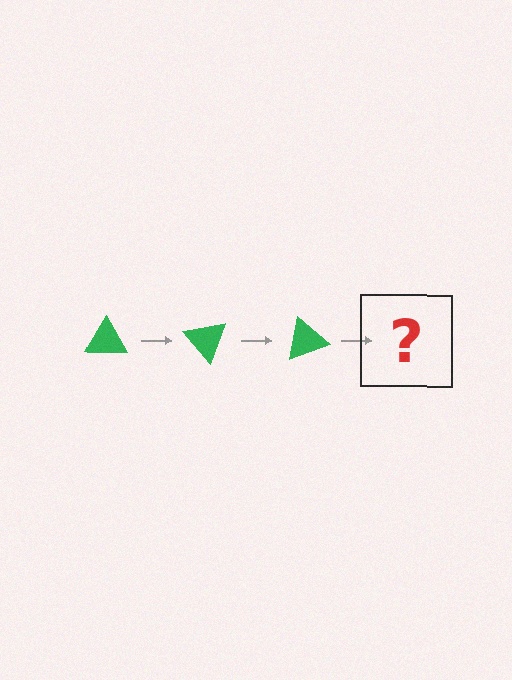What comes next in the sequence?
The next element should be a green triangle rotated 150 degrees.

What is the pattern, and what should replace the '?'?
The pattern is that the triangle rotates 50 degrees each step. The '?' should be a green triangle rotated 150 degrees.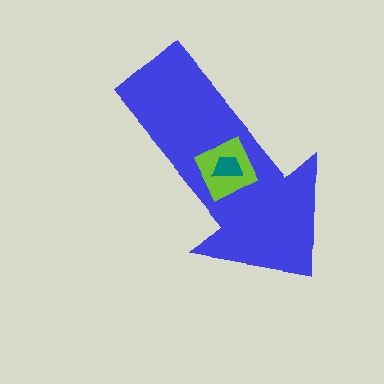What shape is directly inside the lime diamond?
The teal trapezoid.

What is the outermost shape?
The blue arrow.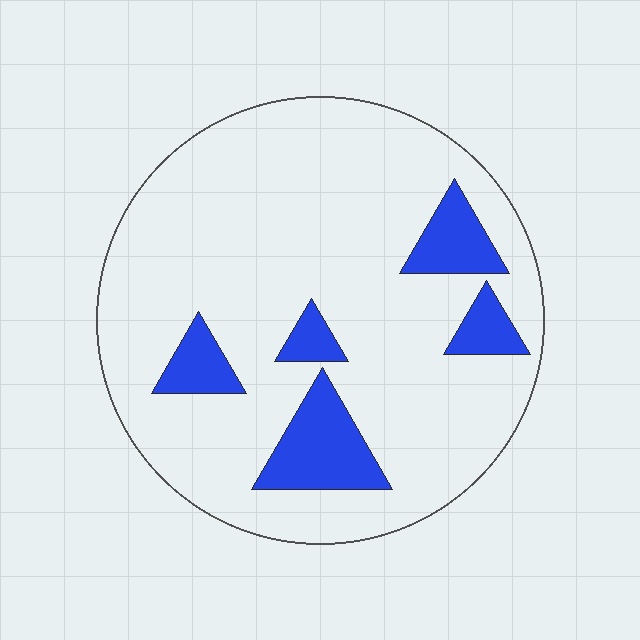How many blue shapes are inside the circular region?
5.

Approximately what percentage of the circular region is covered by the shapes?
Approximately 15%.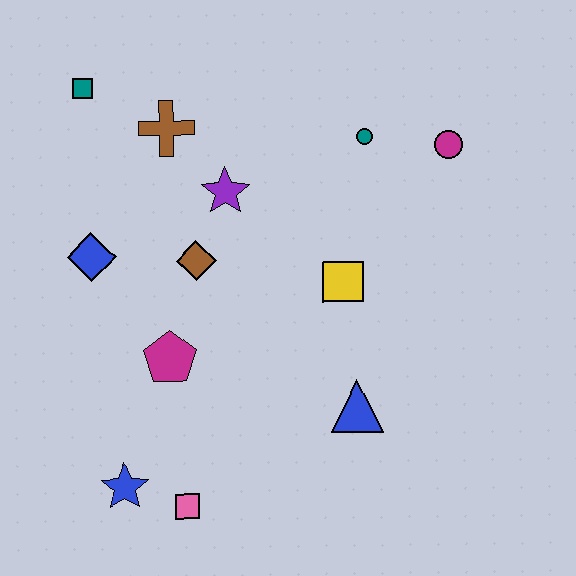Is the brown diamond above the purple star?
No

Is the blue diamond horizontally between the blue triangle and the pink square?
No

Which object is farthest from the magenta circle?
The blue star is farthest from the magenta circle.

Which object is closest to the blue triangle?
The yellow square is closest to the blue triangle.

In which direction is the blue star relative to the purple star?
The blue star is below the purple star.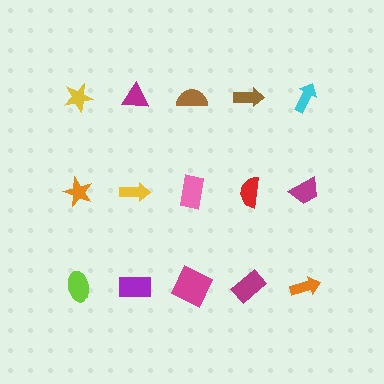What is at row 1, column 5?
A cyan arrow.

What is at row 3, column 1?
A lime ellipse.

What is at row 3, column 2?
A purple rectangle.